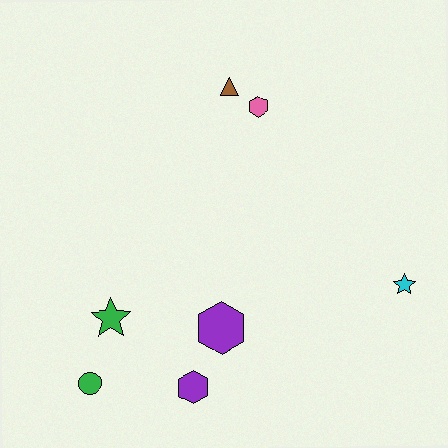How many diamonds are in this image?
There are no diamonds.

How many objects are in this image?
There are 7 objects.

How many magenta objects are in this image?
There are no magenta objects.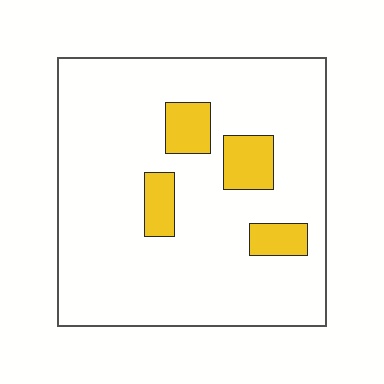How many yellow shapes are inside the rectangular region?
4.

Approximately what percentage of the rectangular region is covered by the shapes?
Approximately 15%.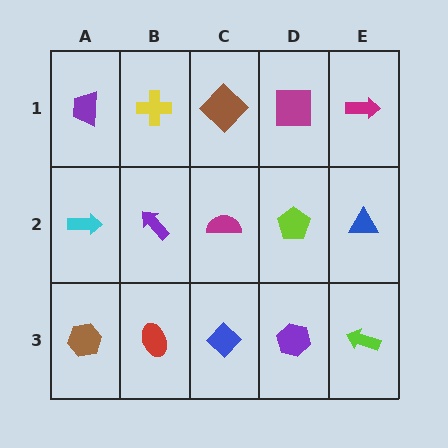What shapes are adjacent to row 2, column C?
A brown diamond (row 1, column C), a blue diamond (row 3, column C), a purple arrow (row 2, column B), a lime pentagon (row 2, column D).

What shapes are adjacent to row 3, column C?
A magenta semicircle (row 2, column C), a red ellipse (row 3, column B), a purple hexagon (row 3, column D).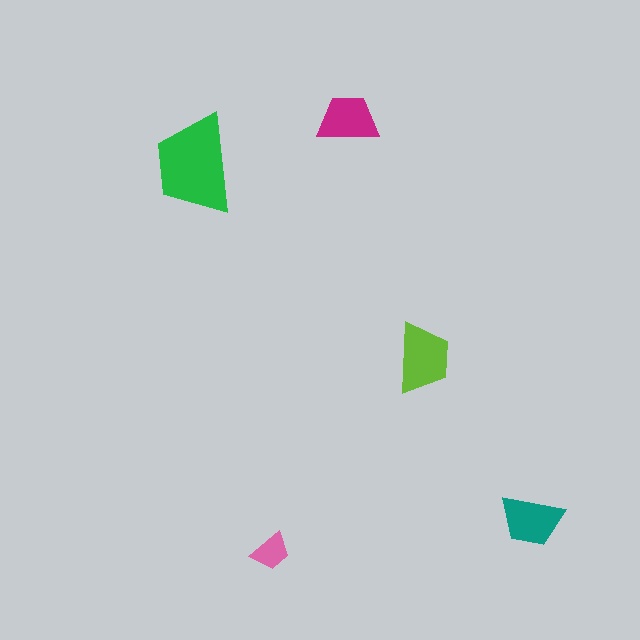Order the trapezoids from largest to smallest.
the green one, the lime one, the teal one, the magenta one, the pink one.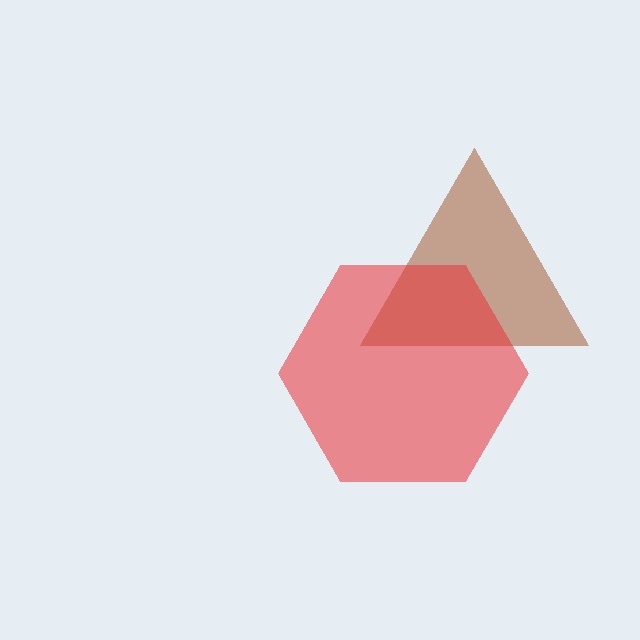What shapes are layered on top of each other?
The layered shapes are: a brown triangle, a red hexagon.